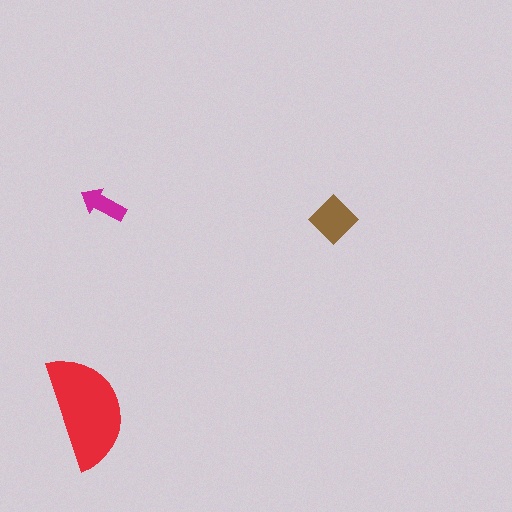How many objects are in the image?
There are 3 objects in the image.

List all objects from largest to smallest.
The red semicircle, the brown diamond, the magenta arrow.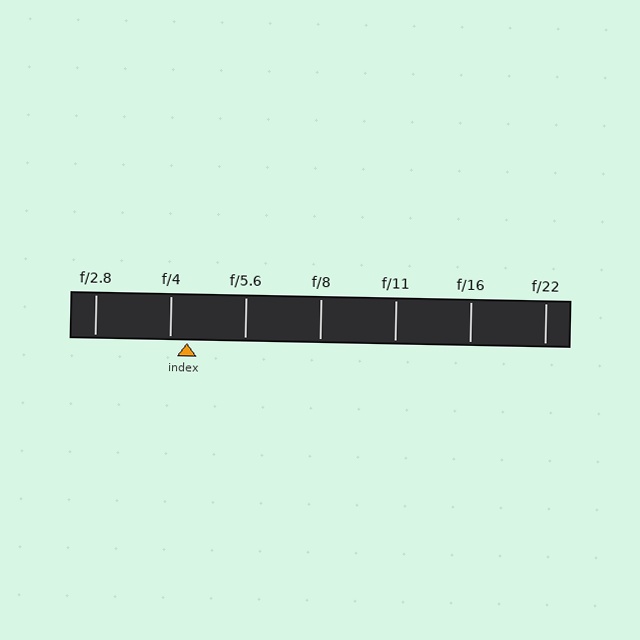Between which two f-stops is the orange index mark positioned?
The index mark is between f/4 and f/5.6.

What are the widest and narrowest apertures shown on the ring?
The widest aperture shown is f/2.8 and the narrowest is f/22.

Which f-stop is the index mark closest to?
The index mark is closest to f/4.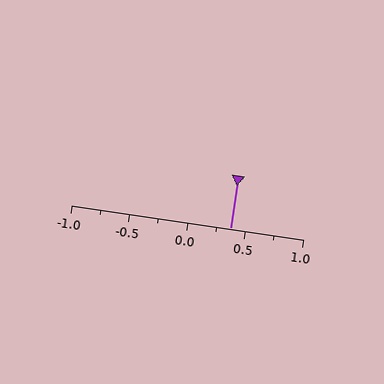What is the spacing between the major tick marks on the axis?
The major ticks are spaced 0.5 apart.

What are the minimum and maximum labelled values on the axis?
The axis runs from -1.0 to 1.0.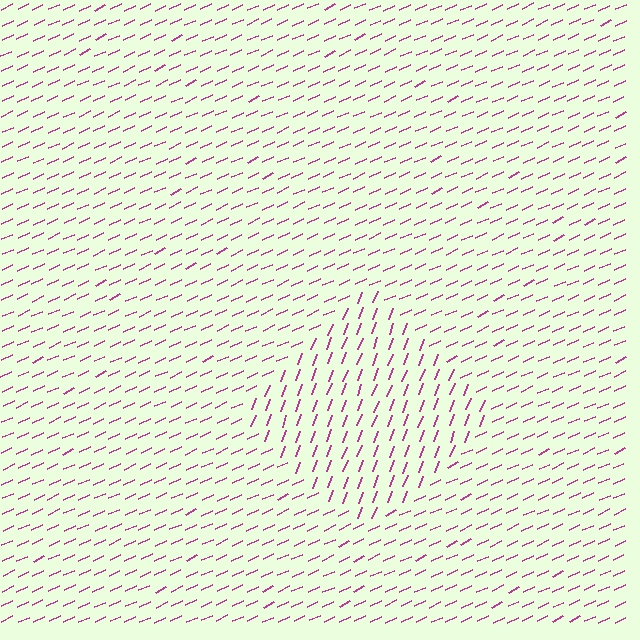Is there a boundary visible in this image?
Yes, there is a texture boundary formed by a change in line orientation.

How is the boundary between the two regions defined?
The boundary is defined purely by a change in line orientation (approximately 45 degrees difference). All lines are the same color and thickness.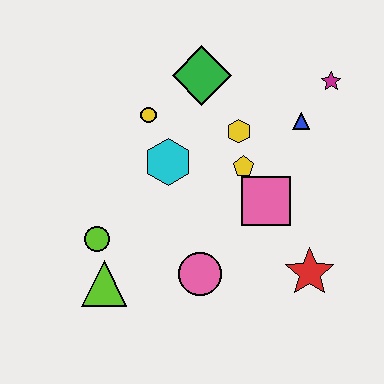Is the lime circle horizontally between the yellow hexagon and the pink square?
No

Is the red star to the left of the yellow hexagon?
No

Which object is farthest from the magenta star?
The lime triangle is farthest from the magenta star.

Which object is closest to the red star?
The pink square is closest to the red star.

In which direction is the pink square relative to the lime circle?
The pink square is to the right of the lime circle.